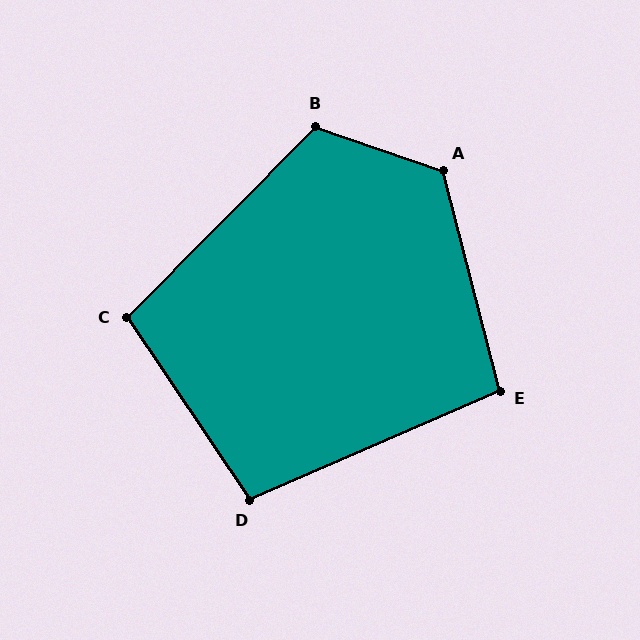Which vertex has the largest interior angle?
A, at approximately 123 degrees.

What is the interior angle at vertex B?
Approximately 115 degrees (obtuse).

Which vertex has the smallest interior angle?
E, at approximately 99 degrees.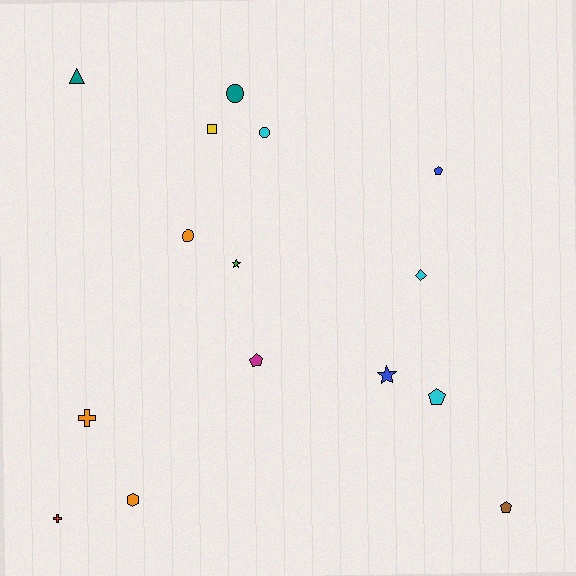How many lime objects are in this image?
There are no lime objects.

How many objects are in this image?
There are 15 objects.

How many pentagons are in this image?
There are 4 pentagons.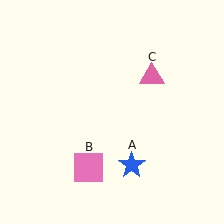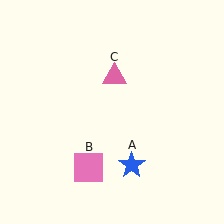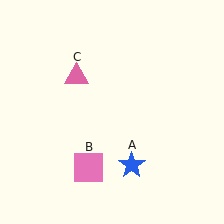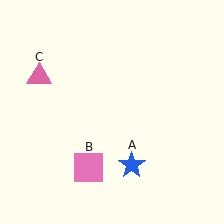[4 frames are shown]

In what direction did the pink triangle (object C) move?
The pink triangle (object C) moved left.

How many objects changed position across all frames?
1 object changed position: pink triangle (object C).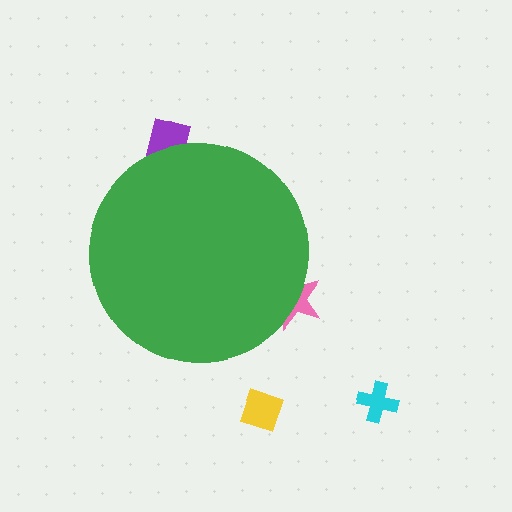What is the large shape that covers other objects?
A green circle.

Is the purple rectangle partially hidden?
Yes, the purple rectangle is partially hidden behind the green circle.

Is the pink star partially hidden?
Yes, the pink star is partially hidden behind the green circle.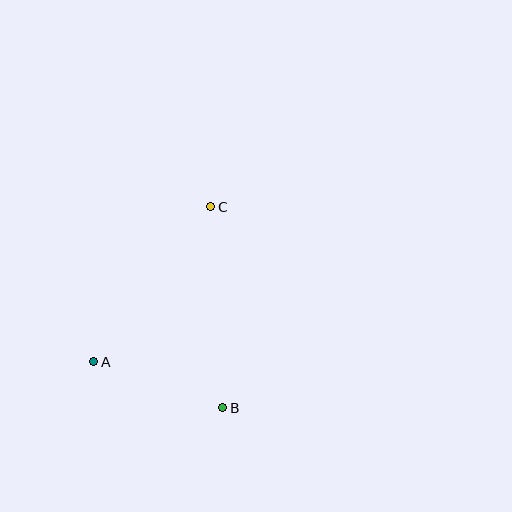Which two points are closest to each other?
Points A and B are closest to each other.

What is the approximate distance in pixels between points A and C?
The distance between A and C is approximately 194 pixels.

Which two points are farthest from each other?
Points B and C are farthest from each other.